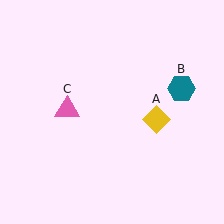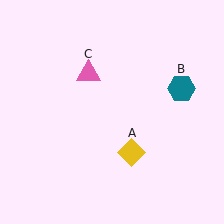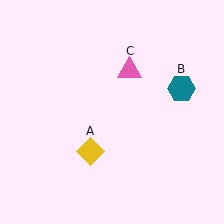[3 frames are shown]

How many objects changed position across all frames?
2 objects changed position: yellow diamond (object A), pink triangle (object C).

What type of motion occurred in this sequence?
The yellow diamond (object A), pink triangle (object C) rotated clockwise around the center of the scene.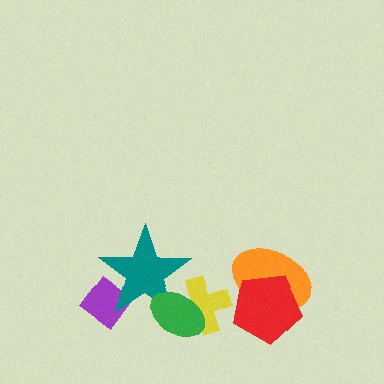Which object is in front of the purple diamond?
The teal star is in front of the purple diamond.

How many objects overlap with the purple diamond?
1 object overlaps with the purple diamond.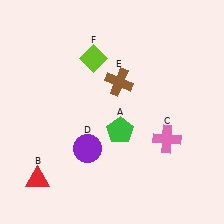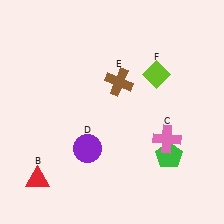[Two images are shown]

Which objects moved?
The objects that moved are: the green pentagon (A), the lime diamond (F).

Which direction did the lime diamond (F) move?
The lime diamond (F) moved right.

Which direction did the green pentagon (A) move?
The green pentagon (A) moved right.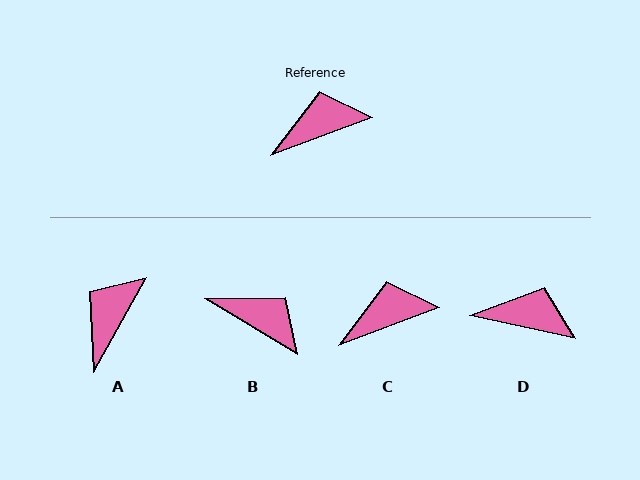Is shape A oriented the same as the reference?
No, it is off by about 40 degrees.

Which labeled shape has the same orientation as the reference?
C.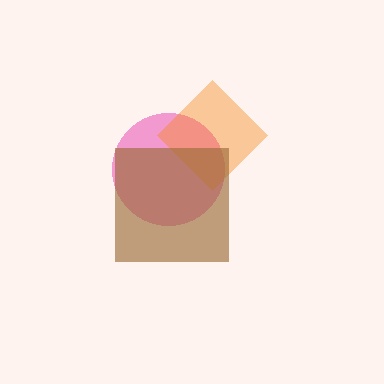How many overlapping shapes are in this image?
There are 3 overlapping shapes in the image.